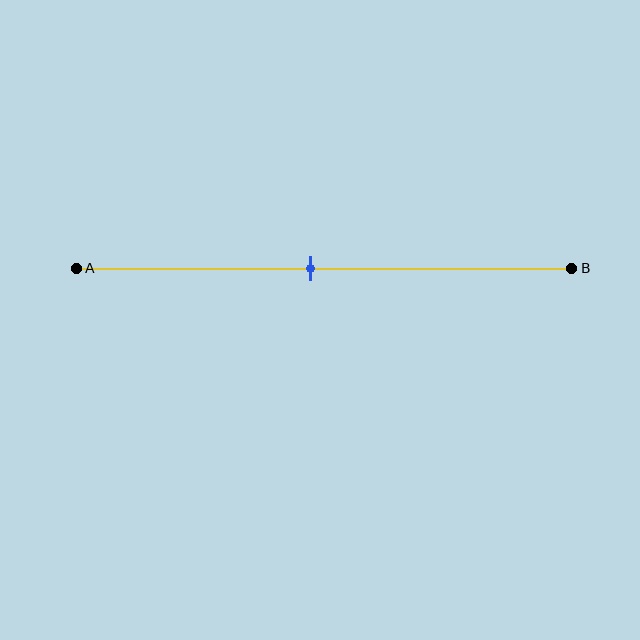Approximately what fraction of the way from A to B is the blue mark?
The blue mark is approximately 45% of the way from A to B.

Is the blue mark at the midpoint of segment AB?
Yes, the mark is approximately at the midpoint.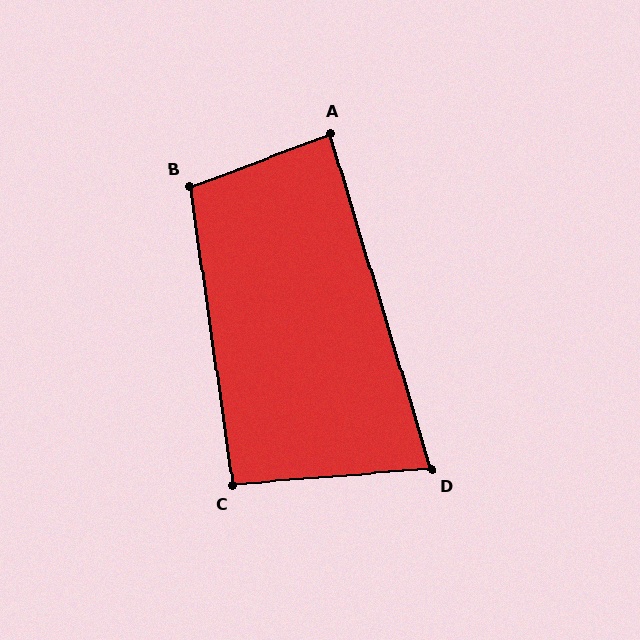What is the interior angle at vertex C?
Approximately 94 degrees (approximately right).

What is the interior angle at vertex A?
Approximately 86 degrees (approximately right).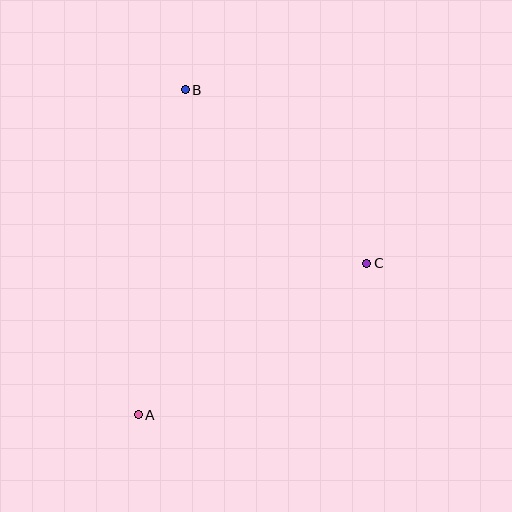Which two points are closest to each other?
Points B and C are closest to each other.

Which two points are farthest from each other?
Points A and B are farthest from each other.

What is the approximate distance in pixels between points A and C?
The distance between A and C is approximately 274 pixels.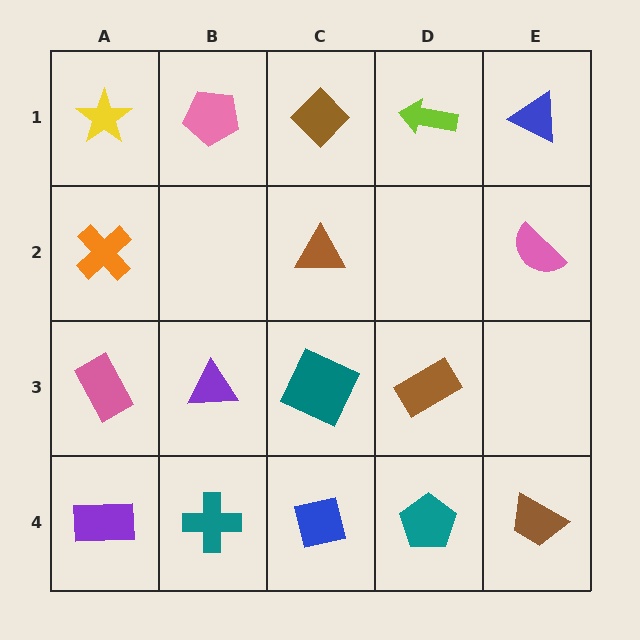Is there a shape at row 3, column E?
No, that cell is empty.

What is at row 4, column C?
A blue square.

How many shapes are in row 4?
5 shapes.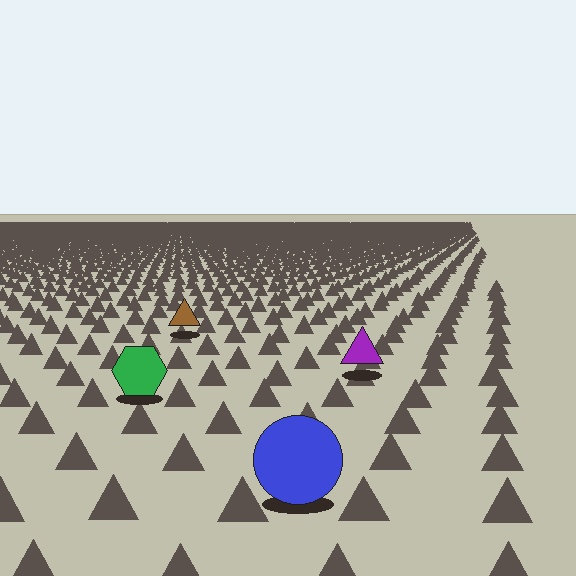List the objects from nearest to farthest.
From nearest to farthest: the blue circle, the green hexagon, the purple triangle, the brown triangle.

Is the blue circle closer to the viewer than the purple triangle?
Yes. The blue circle is closer — you can tell from the texture gradient: the ground texture is coarser near it.